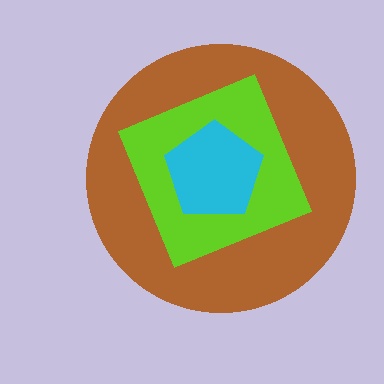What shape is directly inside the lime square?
The cyan pentagon.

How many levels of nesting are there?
3.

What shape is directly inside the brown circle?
The lime square.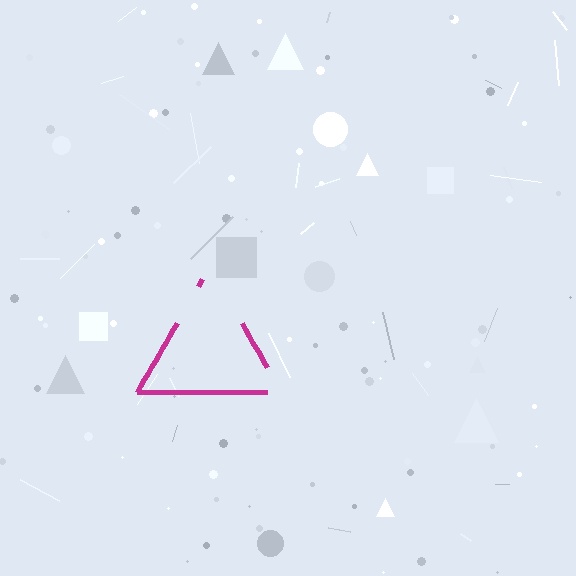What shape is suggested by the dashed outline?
The dashed outline suggests a triangle.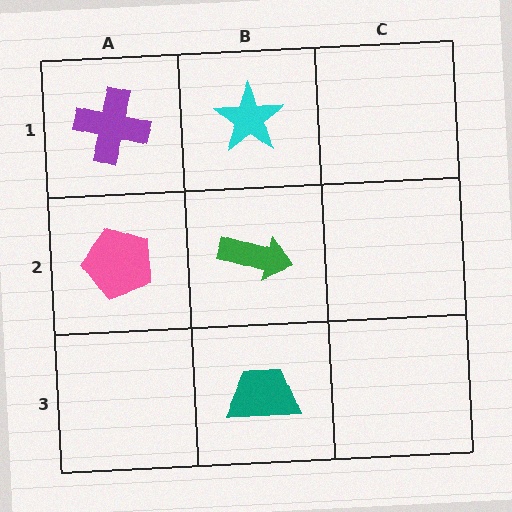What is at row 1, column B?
A cyan star.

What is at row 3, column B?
A teal trapezoid.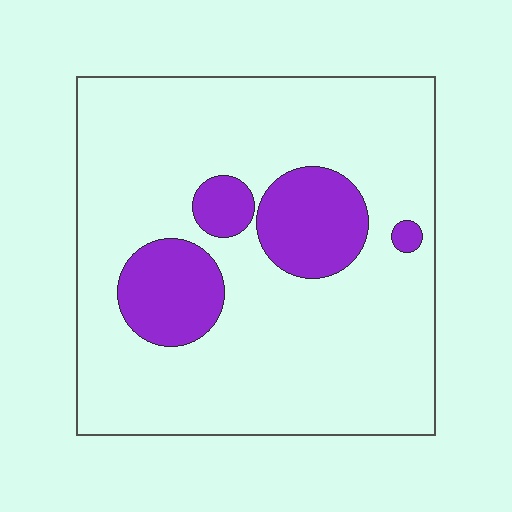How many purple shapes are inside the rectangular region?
4.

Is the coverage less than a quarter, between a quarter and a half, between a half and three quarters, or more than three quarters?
Less than a quarter.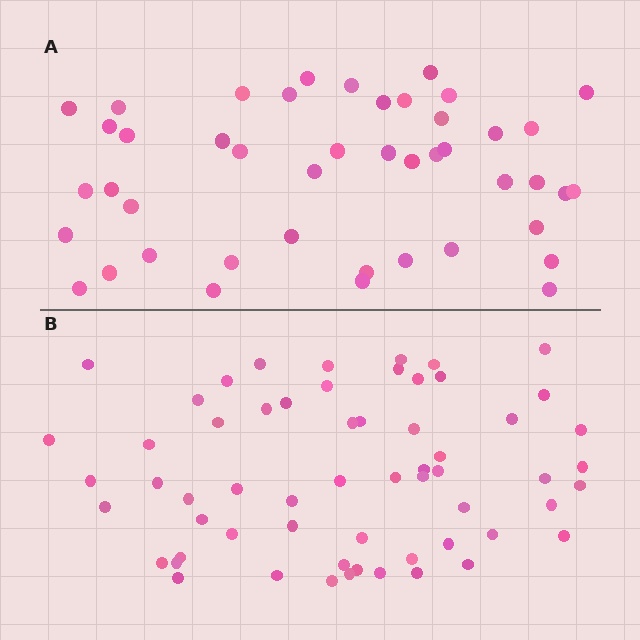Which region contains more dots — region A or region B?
Region B (the bottom region) has more dots.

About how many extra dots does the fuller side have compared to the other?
Region B has approximately 15 more dots than region A.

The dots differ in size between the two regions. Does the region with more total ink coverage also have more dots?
No. Region A has more total ink coverage because its dots are larger, but region B actually contains more individual dots. Total area can be misleading — the number of items is what matters here.